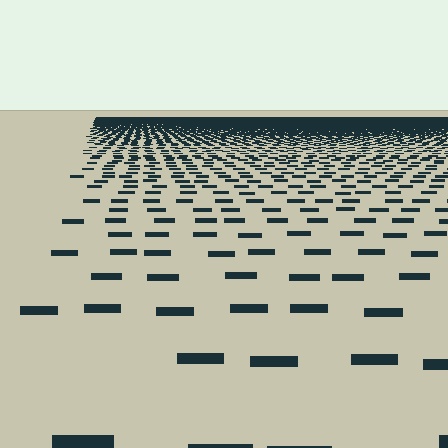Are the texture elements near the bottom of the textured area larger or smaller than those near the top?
Larger. Near the bottom, elements are closer to the viewer and appear at a bigger on-screen size.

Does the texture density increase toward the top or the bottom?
Density increases toward the top.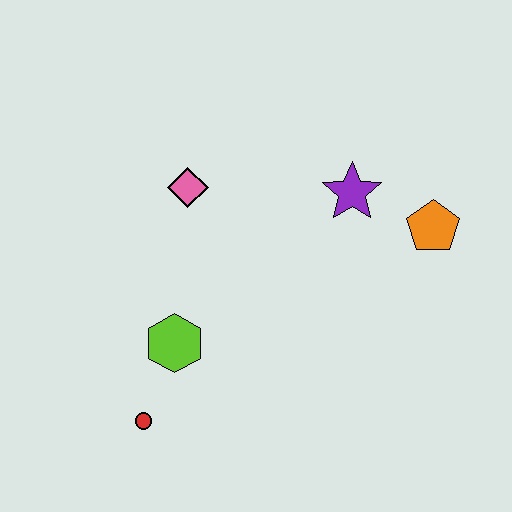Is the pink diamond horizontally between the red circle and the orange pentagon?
Yes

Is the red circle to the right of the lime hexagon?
No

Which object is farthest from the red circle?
The orange pentagon is farthest from the red circle.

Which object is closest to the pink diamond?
The lime hexagon is closest to the pink diamond.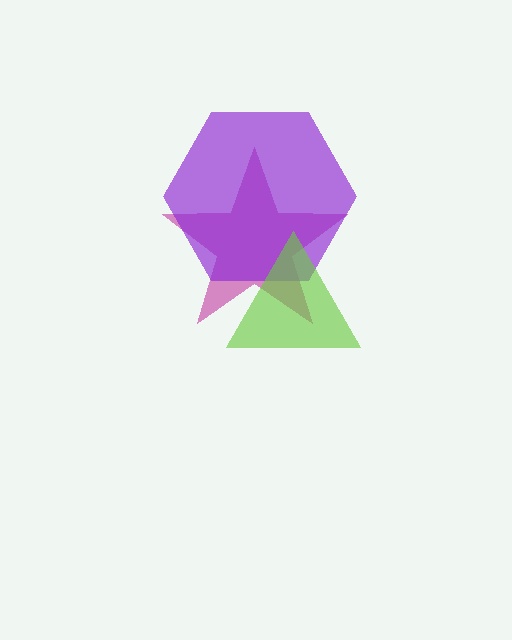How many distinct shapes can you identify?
There are 3 distinct shapes: a magenta star, a purple hexagon, a lime triangle.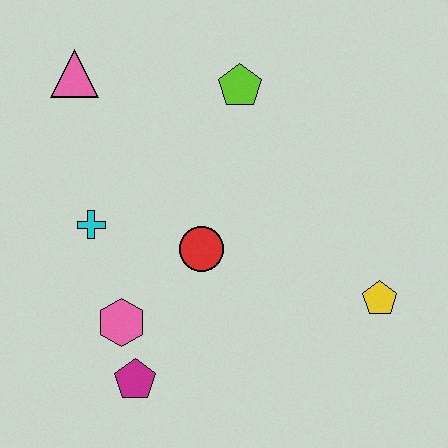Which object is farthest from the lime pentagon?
The magenta pentagon is farthest from the lime pentagon.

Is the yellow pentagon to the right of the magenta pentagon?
Yes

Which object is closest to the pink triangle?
The cyan cross is closest to the pink triangle.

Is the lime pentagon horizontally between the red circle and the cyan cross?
No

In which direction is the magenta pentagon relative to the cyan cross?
The magenta pentagon is below the cyan cross.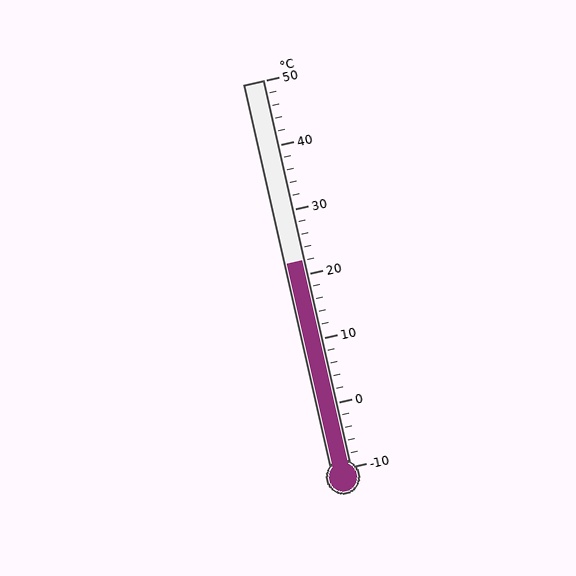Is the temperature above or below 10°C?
The temperature is above 10°C.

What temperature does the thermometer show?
The thermometer shows approximately 22°C.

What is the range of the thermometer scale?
The thermometer scale ranges from -10°C to 50°C.